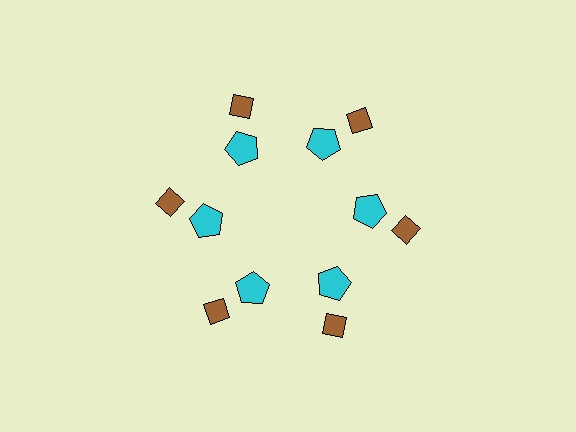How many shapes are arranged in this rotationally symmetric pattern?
There are 12 shapes, arranged in 6 groups of 2.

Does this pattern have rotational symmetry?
Yes, this pattern has 6-fold rotational symmetry. It looks the same after rotating 60 degrees around the center.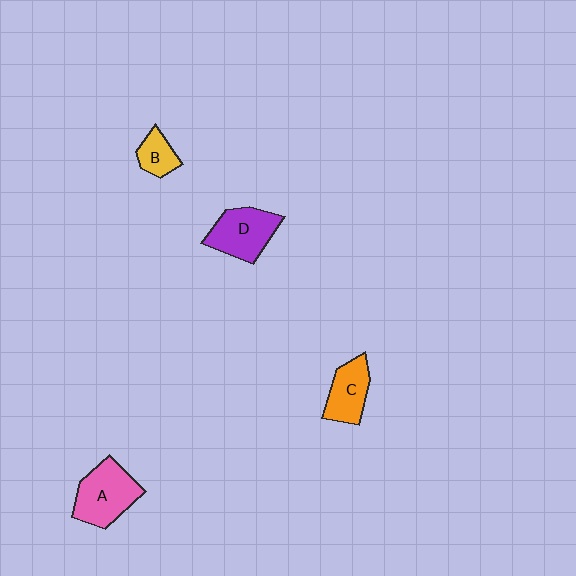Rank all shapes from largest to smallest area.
From largest to smallest: A (pink), D (purple), C (orange), B (yellow).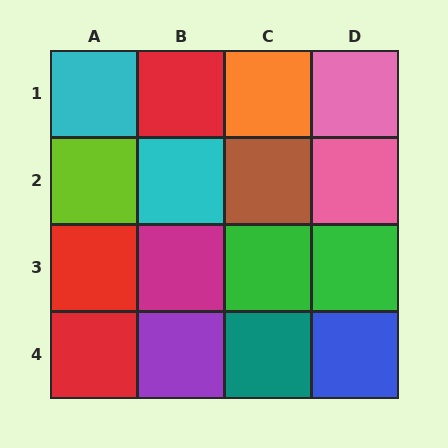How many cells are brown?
1 cell is brown.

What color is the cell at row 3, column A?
Red.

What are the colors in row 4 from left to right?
Red, purple, teal, blue.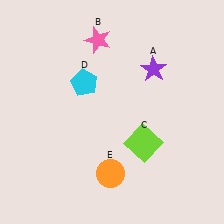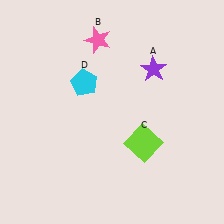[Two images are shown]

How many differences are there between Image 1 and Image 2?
There is 1 difference between the two images.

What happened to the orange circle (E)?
The orange circle (E) was removed in Image 2. It was in the bottom-left area of Image 1.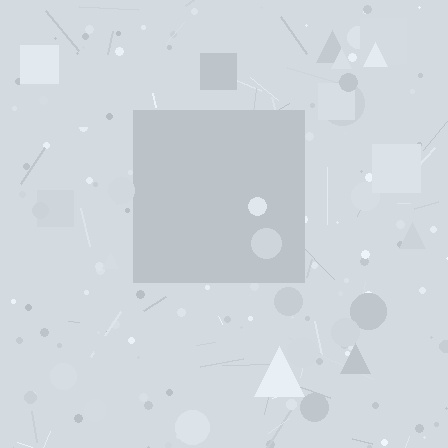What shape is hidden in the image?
A square is hidden in the image.